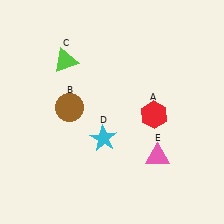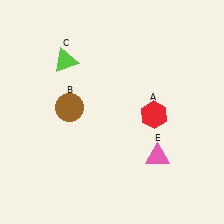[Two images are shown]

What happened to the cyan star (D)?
The cyan star (D) was removed in Image 2. It was in the bottom-left area of Image 1.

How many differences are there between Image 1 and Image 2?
There is 1 difference between the two images.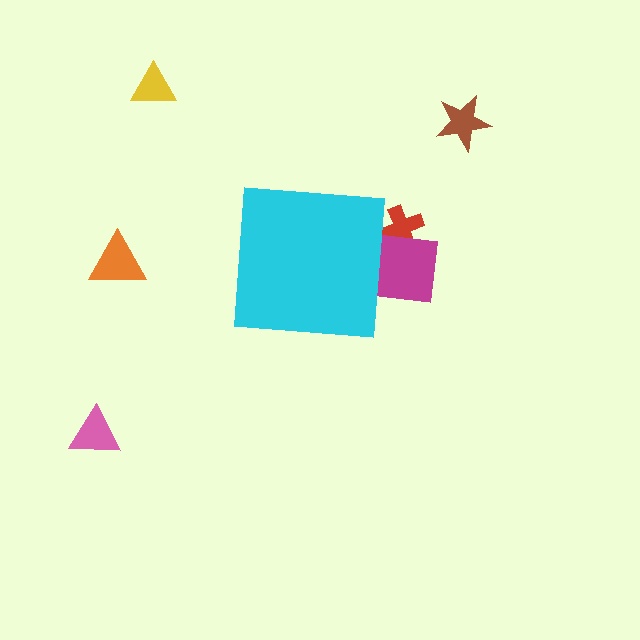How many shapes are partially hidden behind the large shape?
2 shapes are partially hidden.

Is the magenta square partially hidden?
Yes, the magenta square is partially hidden behind the cyan square.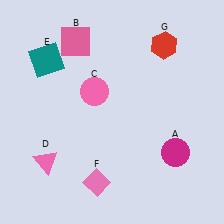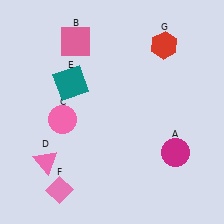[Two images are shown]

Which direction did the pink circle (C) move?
The pink circle (C) moved left.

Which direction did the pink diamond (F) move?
The pink diamond (F) moved left.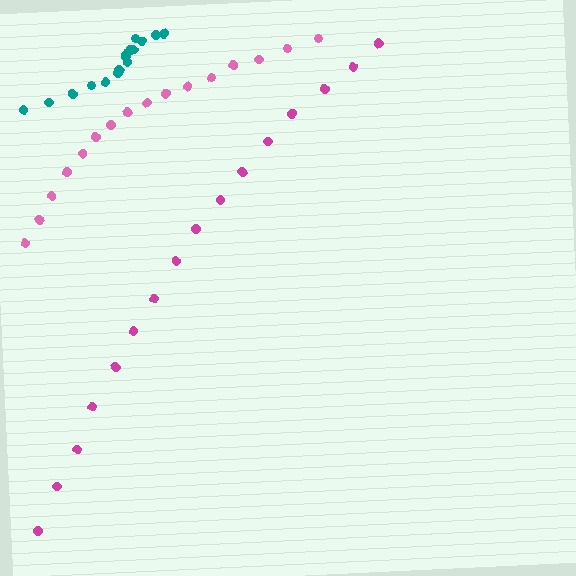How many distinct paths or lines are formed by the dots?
There are 3 distinct paths.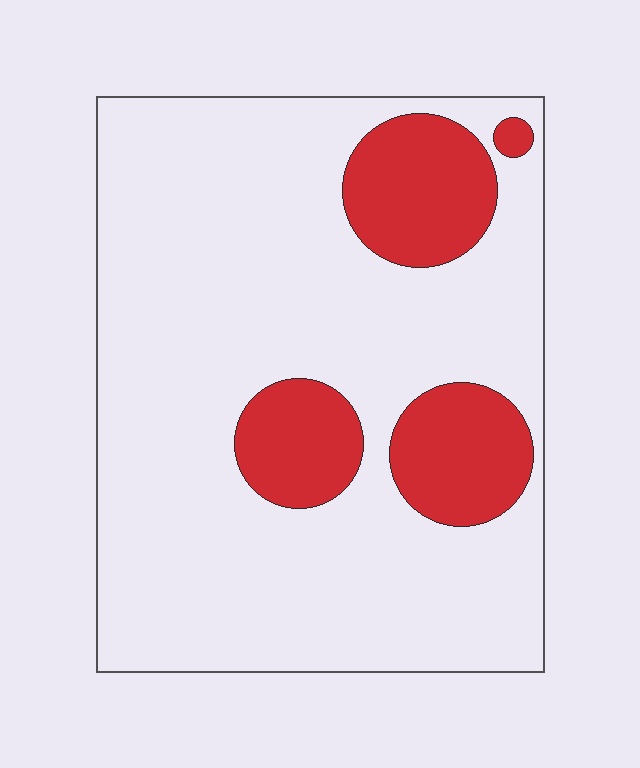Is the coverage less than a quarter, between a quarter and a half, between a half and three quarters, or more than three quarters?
Less than a quarter.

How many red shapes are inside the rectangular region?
4.